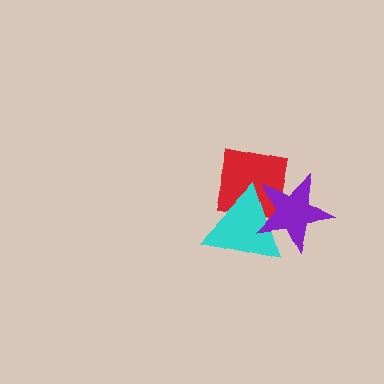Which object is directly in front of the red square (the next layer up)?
The cyan triangle is directly in front of the red square.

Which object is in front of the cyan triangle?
The purple star is in front of the cyan triangle.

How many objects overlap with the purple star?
2 objects overlap with the purple star.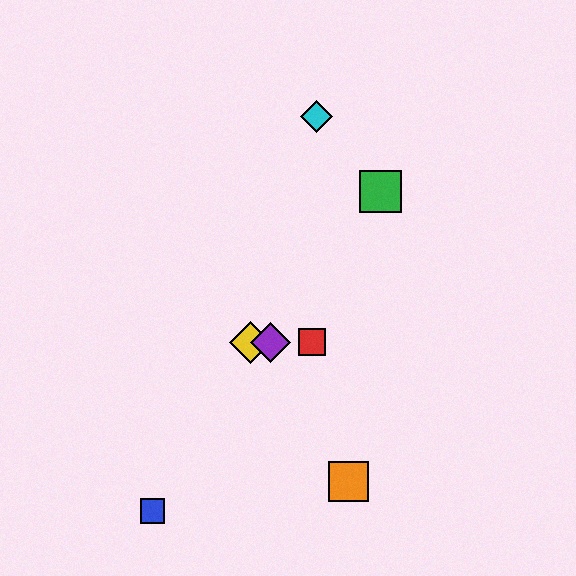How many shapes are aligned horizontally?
3 shapes (the red square, the yellow diamond, the purple diamond) are aligned horizontally.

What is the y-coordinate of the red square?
The red square is at y≈342.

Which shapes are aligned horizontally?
The red square, the yellow diamond, the purple diamond are aligned horizontally.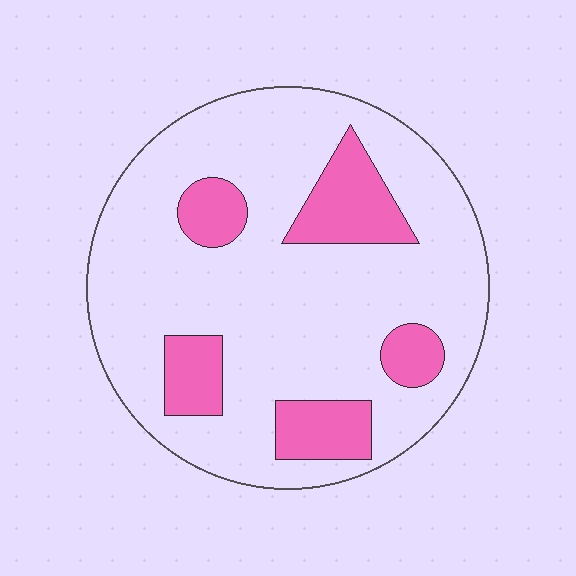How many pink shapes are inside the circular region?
5.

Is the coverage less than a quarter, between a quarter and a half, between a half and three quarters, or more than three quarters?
Less than a quarter.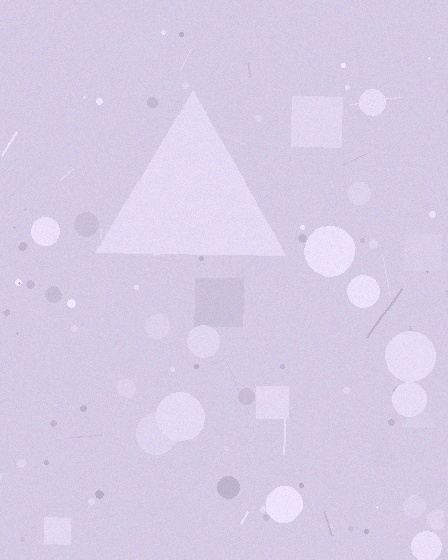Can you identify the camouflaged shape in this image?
The camouflaged shape is a triangle.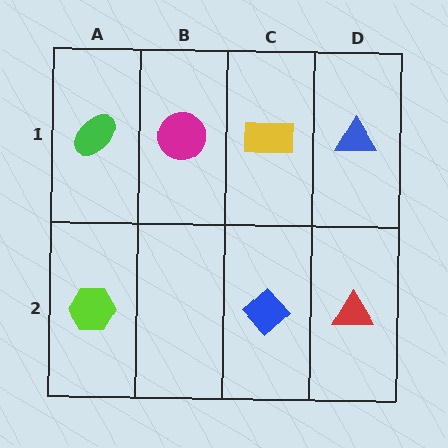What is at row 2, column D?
A red triangle.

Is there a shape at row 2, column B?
No, that cell is empty.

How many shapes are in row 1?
4 shapes.